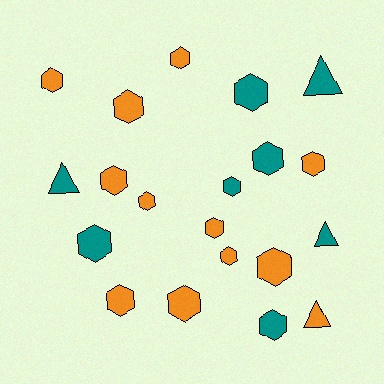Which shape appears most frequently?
Hexagon, with 16 objects.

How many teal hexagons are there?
There are 5 teal hexagons.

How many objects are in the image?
There are 20 objects.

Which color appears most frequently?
Orange, with 12 objects.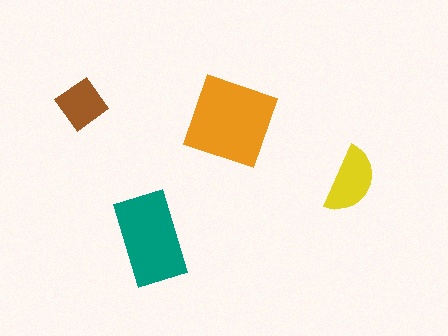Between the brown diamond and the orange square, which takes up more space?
The orange square.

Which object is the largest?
The orange square.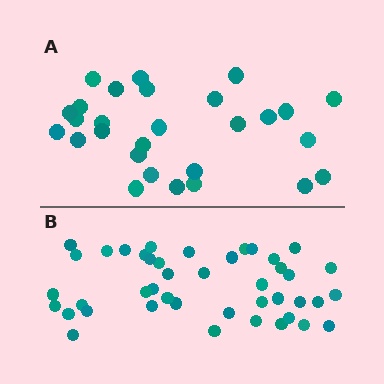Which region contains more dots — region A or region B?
Region B (the bottom region) has more dots.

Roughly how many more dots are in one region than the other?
Region B has approximately 15 more dots than region A.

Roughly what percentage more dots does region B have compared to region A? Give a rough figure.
About 55% more.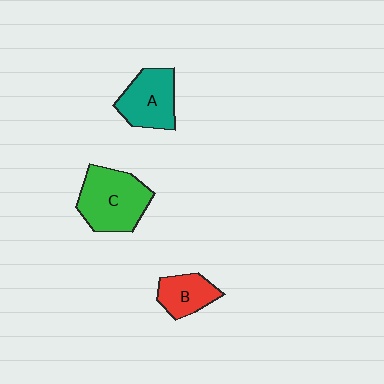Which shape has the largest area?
Shape C (green).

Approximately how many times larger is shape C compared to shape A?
Approximately 1.3 times.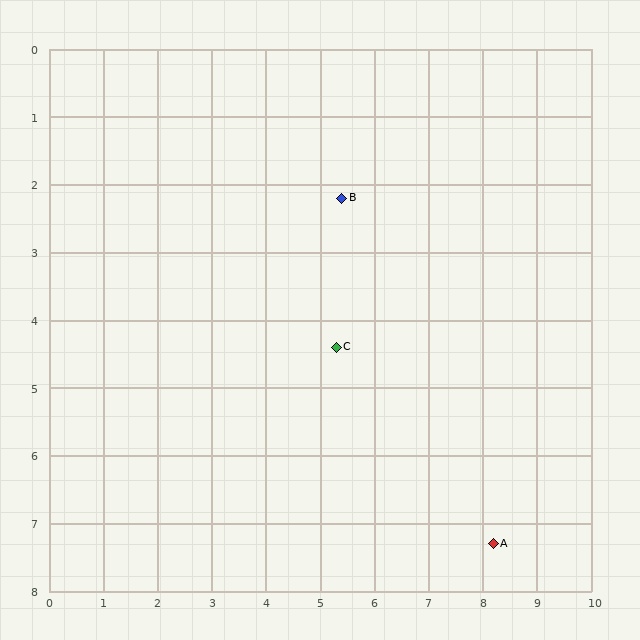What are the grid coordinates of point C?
Point C is at approximately (5.3, 4.4).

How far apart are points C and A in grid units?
Points C and A are about 4.1 grid units apart.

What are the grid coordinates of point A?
Point A is at approximately (8.2, 7.3).